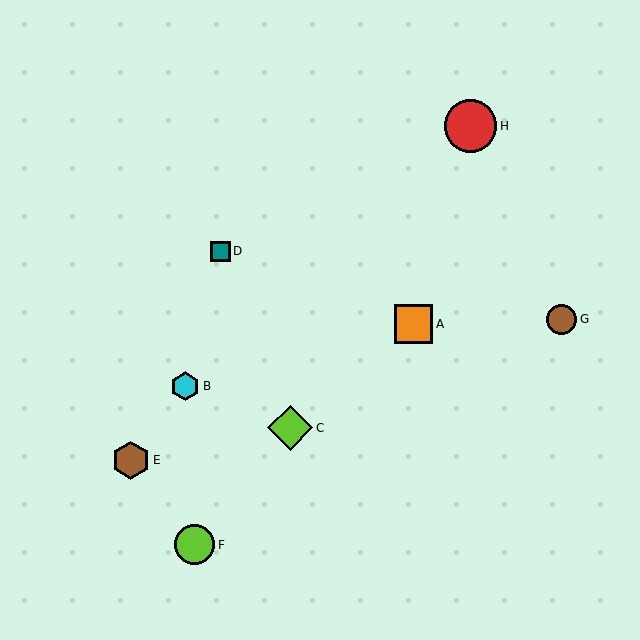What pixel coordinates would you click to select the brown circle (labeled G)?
Click at (562, 319) to select the brown circle G.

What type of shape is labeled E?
Shape E is a brown hexagon.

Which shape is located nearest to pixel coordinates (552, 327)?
The brown circle (labeled G) at (562, 319) is nearest to that location.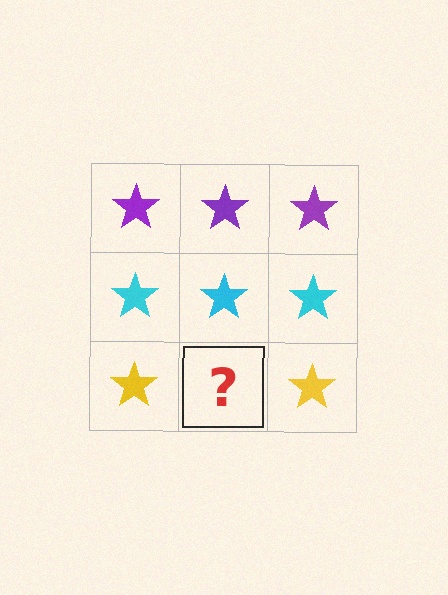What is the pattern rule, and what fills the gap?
The rule is that each row has a consistent color. The gap should be filled with a yellow star.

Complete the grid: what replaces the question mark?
The question mark should be replaced with a yellow star.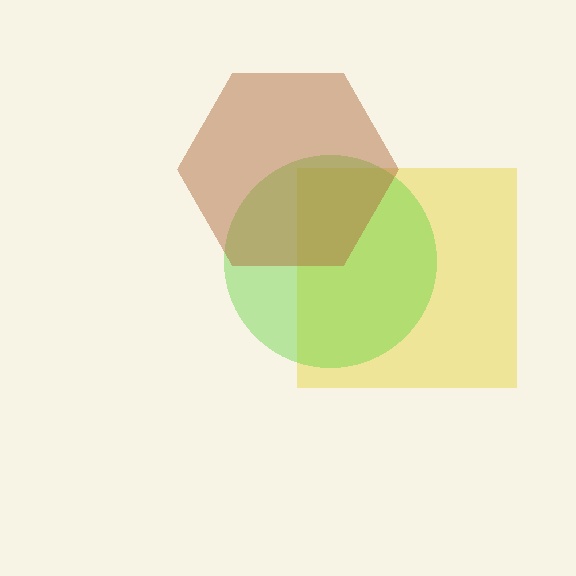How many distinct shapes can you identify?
There are 3 distinct shapes: a yellow square, a lime circle, a brown hexagon.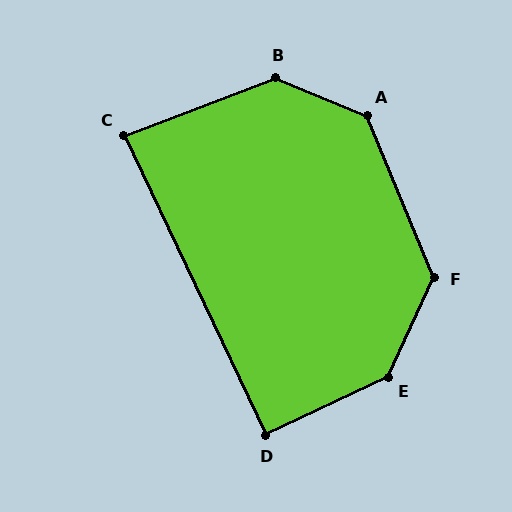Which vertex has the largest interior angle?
E, at approximately 140 degrees.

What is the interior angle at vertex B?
Approximately 137 degrees (obtuse).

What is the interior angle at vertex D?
Approximately 90 degrees (approximately right).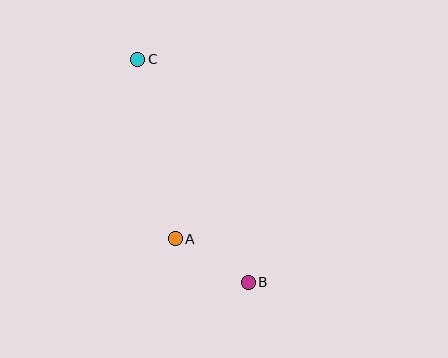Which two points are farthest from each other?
Points B and C are farthest from each other.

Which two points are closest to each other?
Points A and B are closest to each other.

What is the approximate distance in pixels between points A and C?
The distance between A and C is approximately 183 pixels.